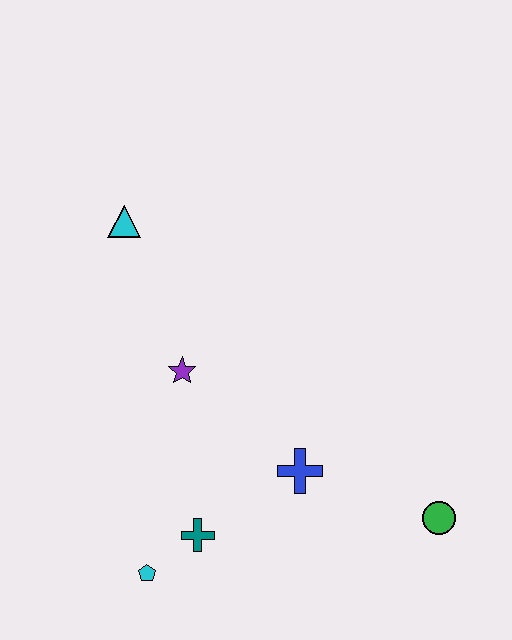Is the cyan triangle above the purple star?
Yes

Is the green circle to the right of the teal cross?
Yes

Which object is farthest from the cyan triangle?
The green circle is farthest from the cyan triangle.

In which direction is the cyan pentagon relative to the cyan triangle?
The cyan pentagon is below the cyan triangle.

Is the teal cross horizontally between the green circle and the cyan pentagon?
Yes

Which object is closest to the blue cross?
The teal cross is closest to the blue cross.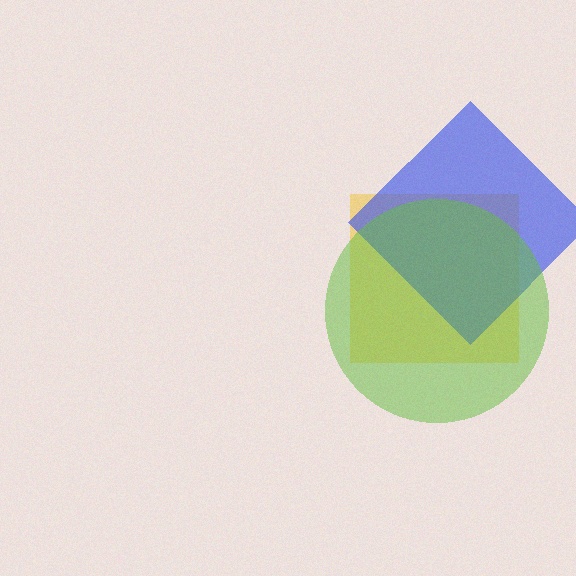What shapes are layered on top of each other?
The layered shapes are: a yellow square, a blue diamond, a lime circle.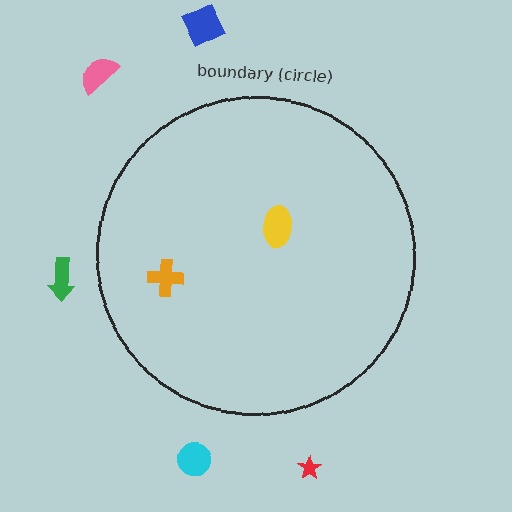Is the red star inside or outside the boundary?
Outside.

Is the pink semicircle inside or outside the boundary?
Outside.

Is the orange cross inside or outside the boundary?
Inside.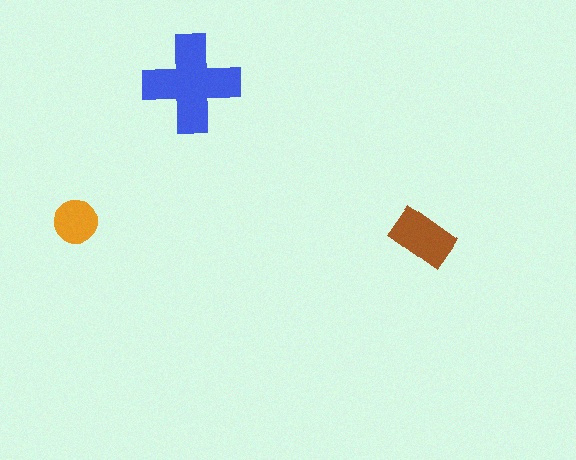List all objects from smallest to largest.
The orange circle, the brown rectangle, the blue cross.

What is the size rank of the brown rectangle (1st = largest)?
2nd.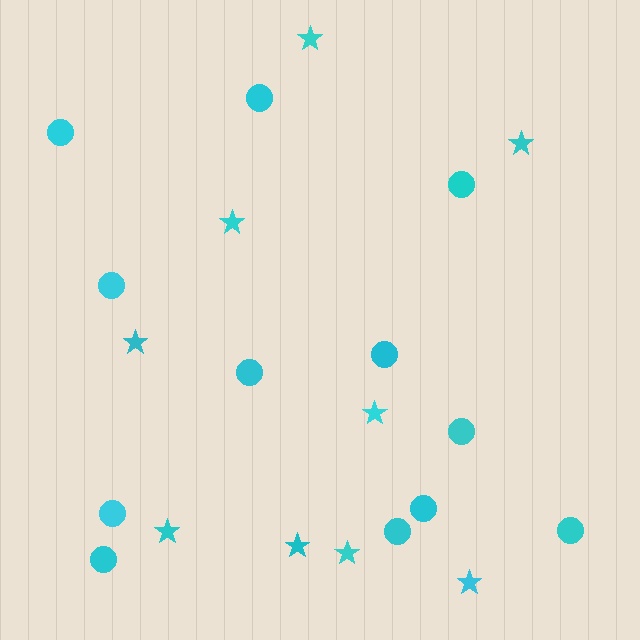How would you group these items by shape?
There are 2 groups: one group of stars (9) and one group of circles (12).